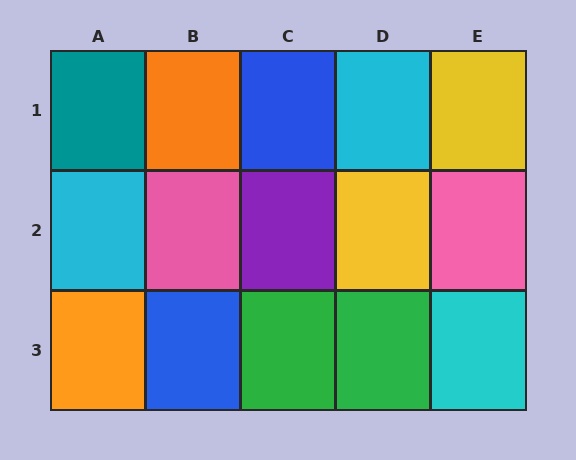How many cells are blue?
2 cells are blue.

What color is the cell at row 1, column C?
Blue.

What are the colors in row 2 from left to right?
Cyan, pink, purple, yellow, pink.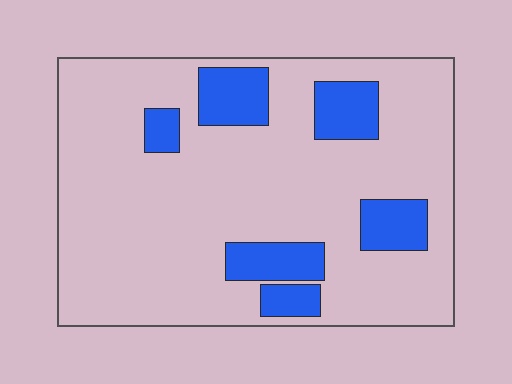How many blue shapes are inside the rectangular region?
6.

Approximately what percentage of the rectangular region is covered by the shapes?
Approximately 20%.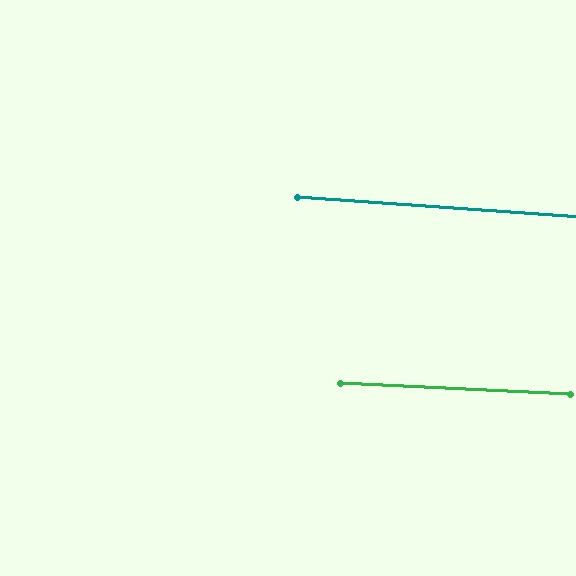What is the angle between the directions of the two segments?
Approximately 1 degree.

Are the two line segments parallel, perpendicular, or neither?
Parallel — their directions differ by only 1.3°.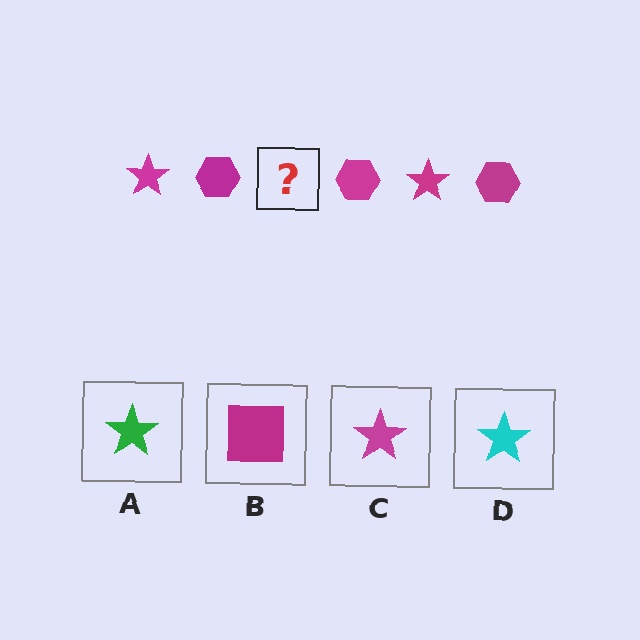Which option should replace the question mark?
Option C.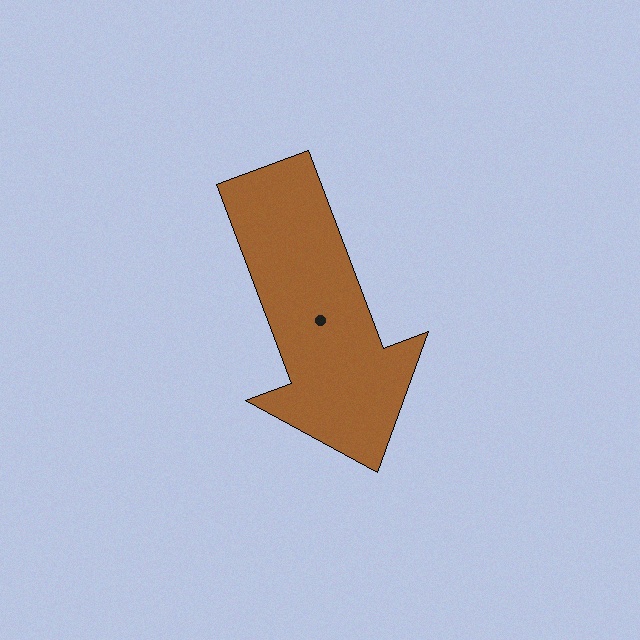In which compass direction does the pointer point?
South.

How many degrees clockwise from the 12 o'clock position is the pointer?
Approximately 159 degrees.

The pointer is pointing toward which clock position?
Roughly 5 o'clock.